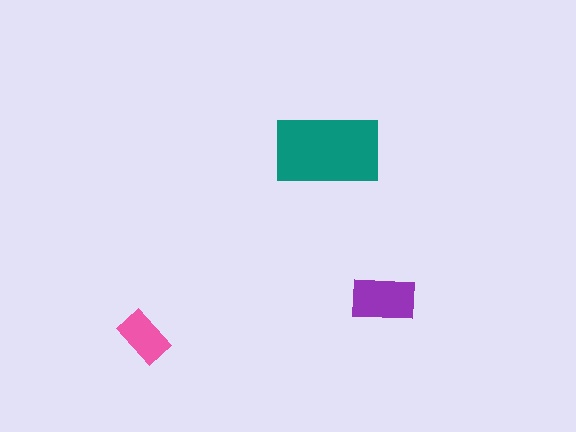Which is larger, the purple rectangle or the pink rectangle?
The purple one.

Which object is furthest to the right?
The purple rectangle is rightmost.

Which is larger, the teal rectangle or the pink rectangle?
The teal one.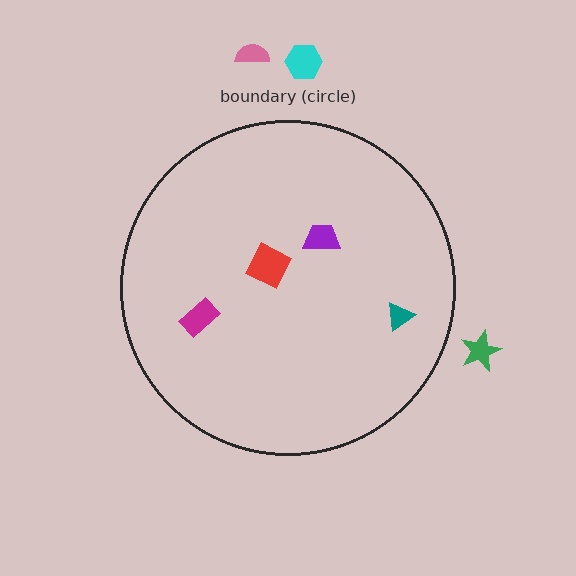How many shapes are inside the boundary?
4 inside, 3 outside.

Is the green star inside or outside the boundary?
Outside.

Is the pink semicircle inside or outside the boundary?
Outside.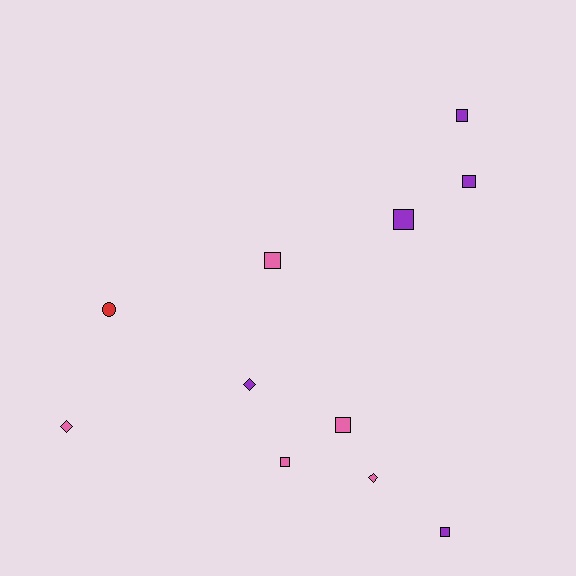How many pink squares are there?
There are 3 pink squares.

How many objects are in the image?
There are 11 objects.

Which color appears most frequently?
Pink, with 5 objects.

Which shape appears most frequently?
Square, with 7 objects.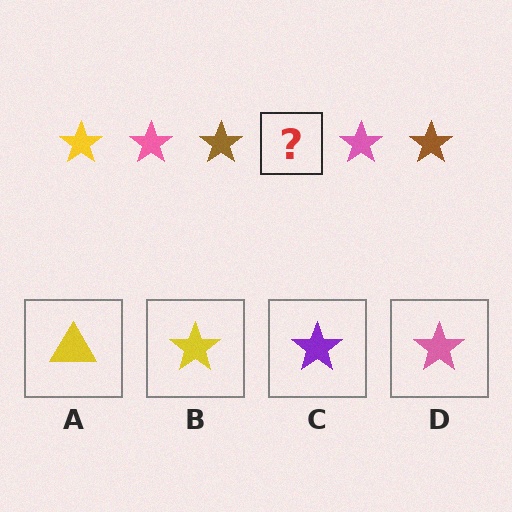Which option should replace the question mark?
Option B.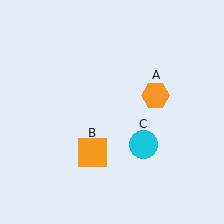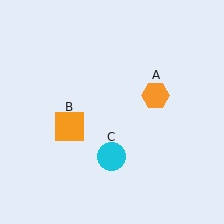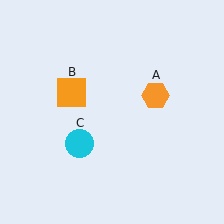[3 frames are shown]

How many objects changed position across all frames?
2 objects changed position: orange square (object B), cyan circle (object C).